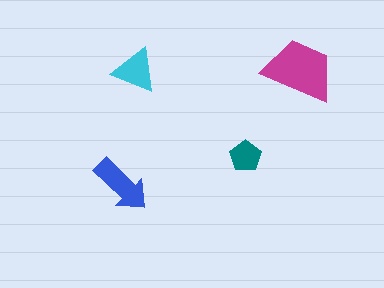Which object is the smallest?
The teal pentagon.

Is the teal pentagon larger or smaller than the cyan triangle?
Smaller.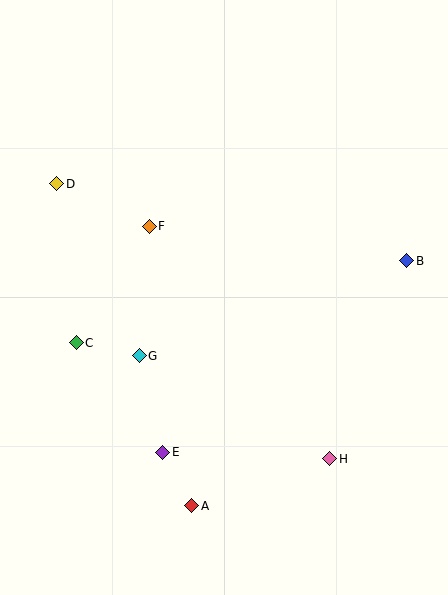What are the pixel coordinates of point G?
Point G is at (139, 356).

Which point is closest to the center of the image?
Point G at (139, 356) is closest to the center.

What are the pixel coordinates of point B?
Point B is at (407, 261).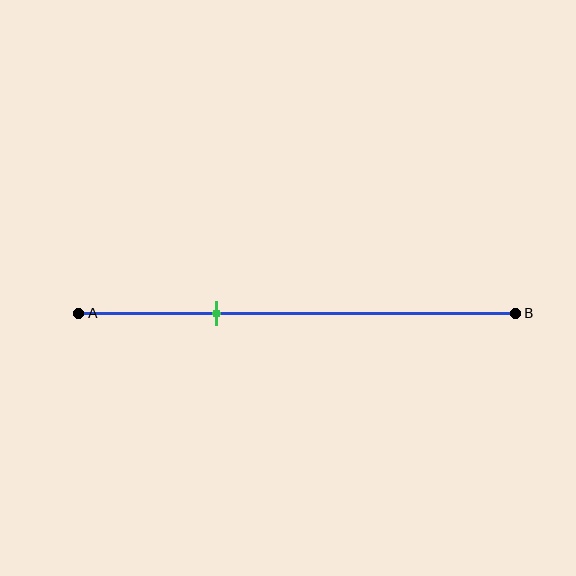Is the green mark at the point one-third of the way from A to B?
Yes, the mark is approximately at the one-third point.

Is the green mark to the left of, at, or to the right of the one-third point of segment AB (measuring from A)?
The green mark is approximately at the one-third point of segment AB.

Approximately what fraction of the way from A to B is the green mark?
The green mark is approximately 30% of the way from A to B.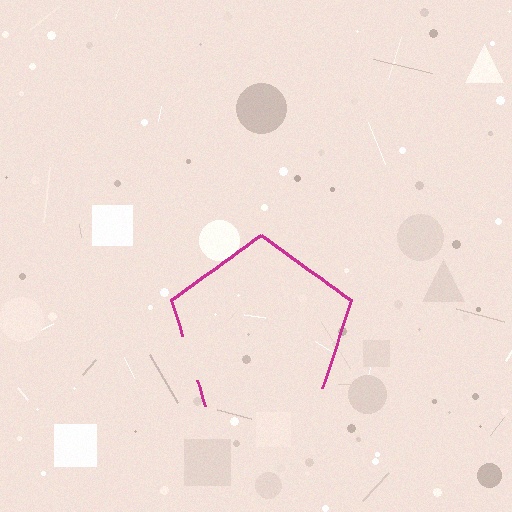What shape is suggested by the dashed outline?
The dashed outline suggests a pentagon.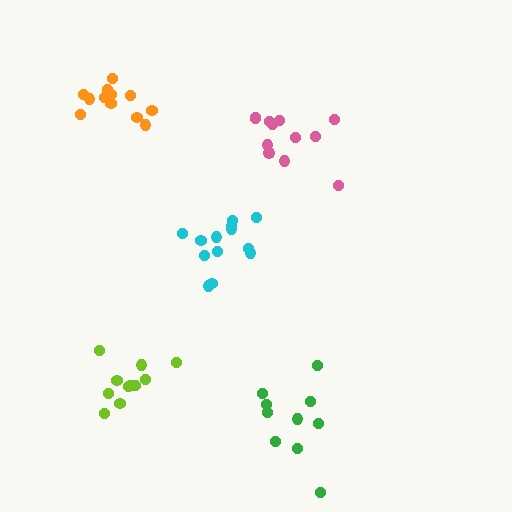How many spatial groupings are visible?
There are 5 spatial groupings.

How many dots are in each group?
Group 1: 11 dots, Group 2: 13 dots, Group 3: 10 dots, Group 4: 12 dots, Group 5: 12 dots (58 total).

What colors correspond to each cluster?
The clusters are colored: lime, cyan, green, pink, orange.